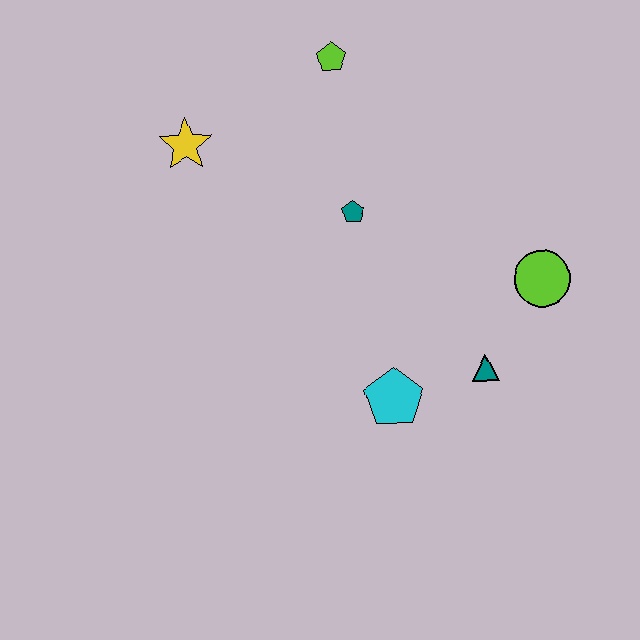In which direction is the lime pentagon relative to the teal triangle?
The lime pentagon is above the teal triangle.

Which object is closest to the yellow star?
The lime pentagon is closest to the yellow star.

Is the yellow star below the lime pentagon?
Yes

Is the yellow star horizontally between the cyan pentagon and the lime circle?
No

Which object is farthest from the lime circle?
The yellow star is farthest from the lime circle.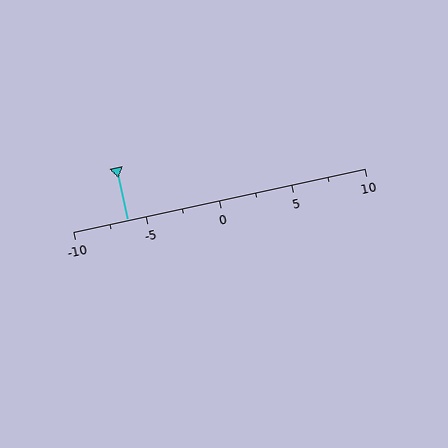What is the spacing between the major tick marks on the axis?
The major ticks are spaced 5 apart.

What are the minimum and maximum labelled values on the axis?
The axis runs from -10 to 10.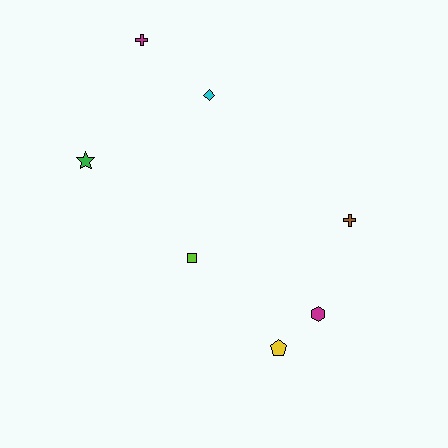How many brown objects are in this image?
There is 1 brown object.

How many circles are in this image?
There are no circles.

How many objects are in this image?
There are 7 objects.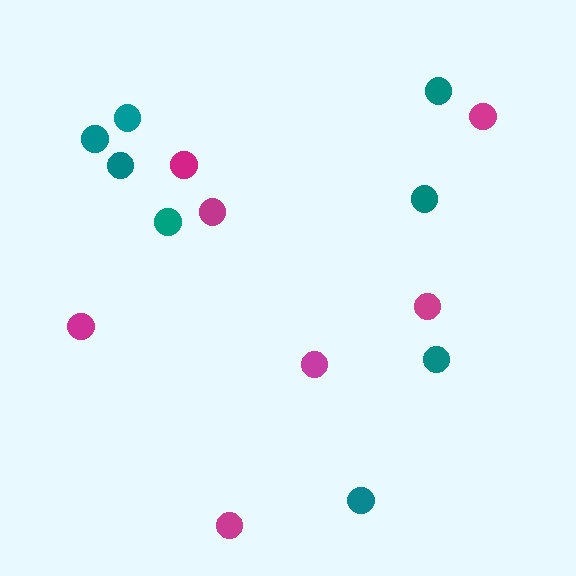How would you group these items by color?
There are 2 groups: one group of teal circles (8) and one group of magenta circles (7).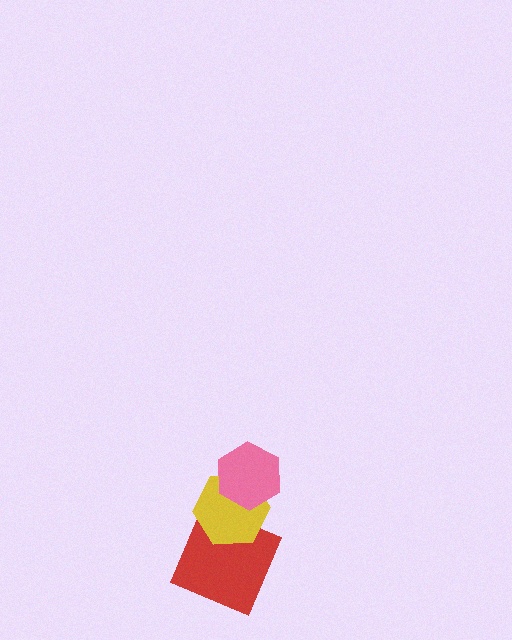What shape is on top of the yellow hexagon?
The pink hexagon is on top of the yellow hexagon.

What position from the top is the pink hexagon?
The pink hexagon is 1st from the top.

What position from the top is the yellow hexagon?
The yellow hexagon is 2nd from the top.